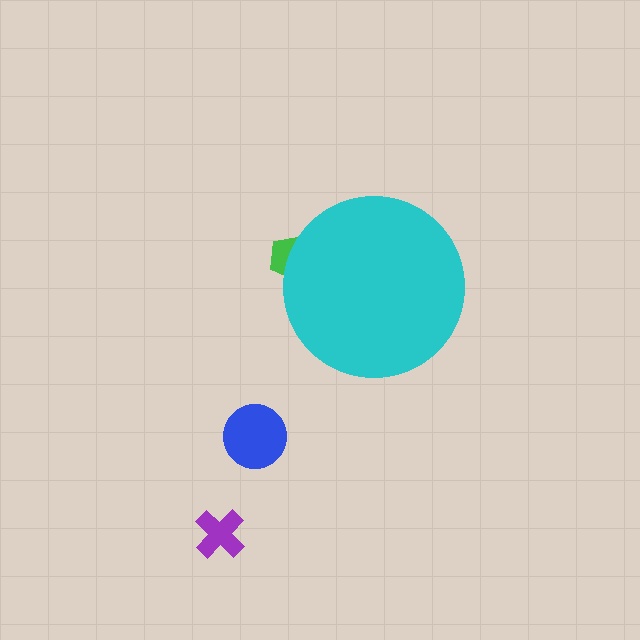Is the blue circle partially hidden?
No, the blue circle is fully visible.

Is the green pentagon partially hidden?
Yes, the green pentagon is partially hidden behind the cyan circle.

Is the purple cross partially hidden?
No, the purple cross is fully visible.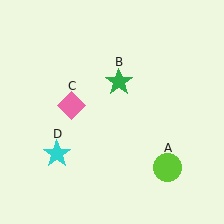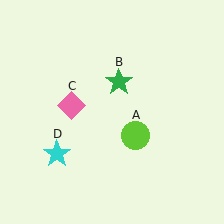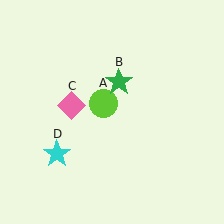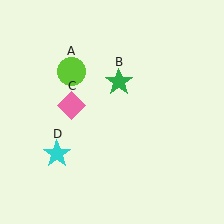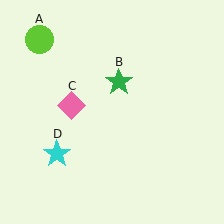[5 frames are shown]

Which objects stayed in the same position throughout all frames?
Green star (object B) and pink diamond (object C) and cyan star (object D) remained stationary.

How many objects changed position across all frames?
1 object changed position: lime circle (object A).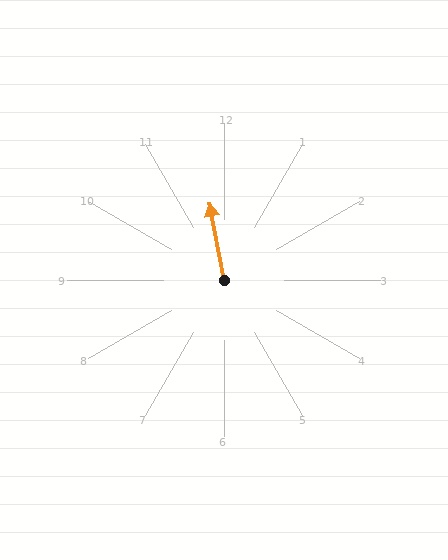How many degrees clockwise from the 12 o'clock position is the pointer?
Approximately 350 degrees.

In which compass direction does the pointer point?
North.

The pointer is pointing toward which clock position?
Roughly 12 o'clock.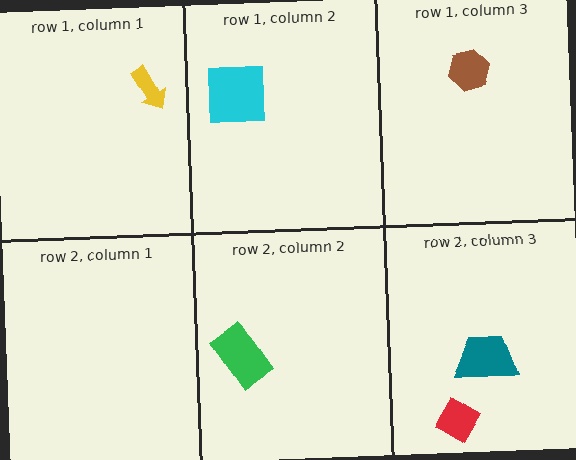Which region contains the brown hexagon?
The row 1, column 3 region.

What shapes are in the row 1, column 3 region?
The brown hexagon.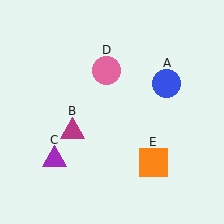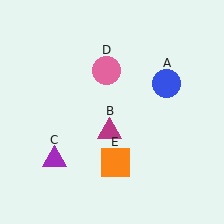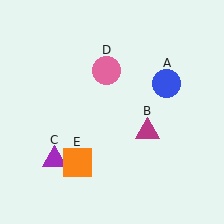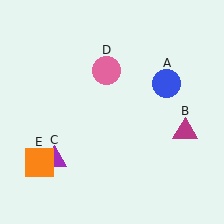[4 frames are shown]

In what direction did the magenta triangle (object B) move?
The magenta triangle (object B) moved right.